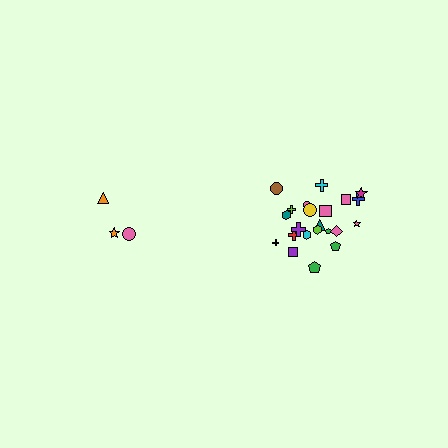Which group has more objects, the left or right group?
The right group.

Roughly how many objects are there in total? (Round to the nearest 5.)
Roughly 25 objects in total.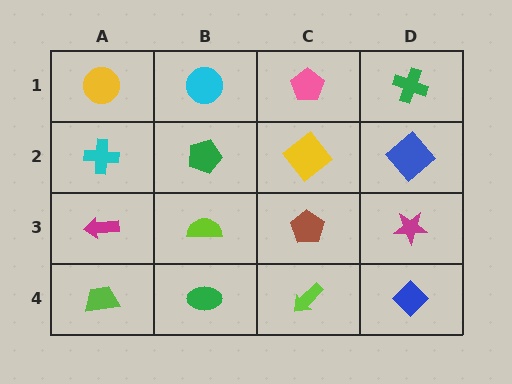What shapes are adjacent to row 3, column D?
A blue diamond (row 2, column D), a blue diamond (row 4, column D), a brown pentagon (row 3, column C).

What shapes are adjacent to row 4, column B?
A lime semicircle (row 3, column B), a lime trapezoid (row 4, column A), a lime arrow (row 4, column C).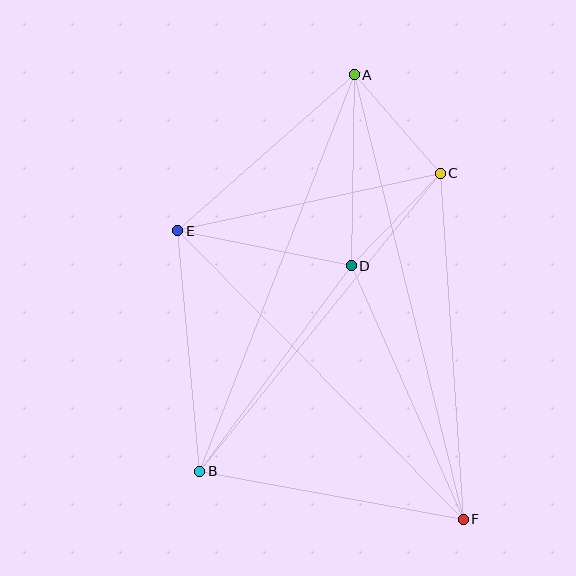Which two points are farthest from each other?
Points A and F are farthest from each other.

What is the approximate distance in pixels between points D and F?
The distance between D and F is approximately 277 pixels.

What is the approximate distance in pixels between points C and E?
The distance between C and E is approximately 269 pixels.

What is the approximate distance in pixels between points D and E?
The distance between D and E is approximately 177 pixels.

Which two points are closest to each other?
Points C and D are closest to each other.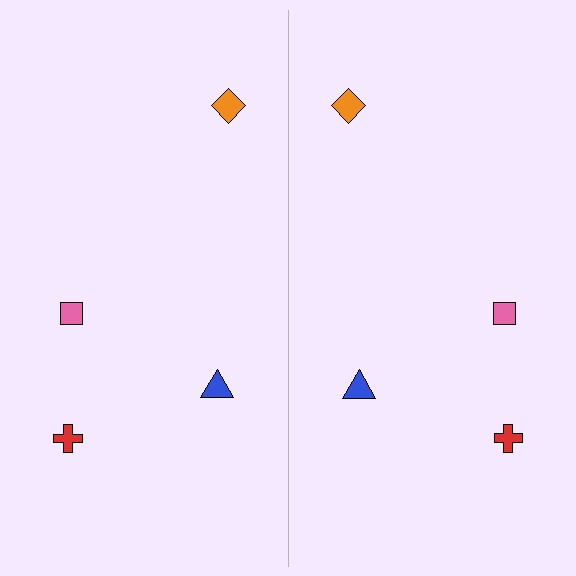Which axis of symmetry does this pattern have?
The pattern has a vertical axis of symmetry running through the center of the image.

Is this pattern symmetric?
Yes, this pattern has bilateral (reflection) symmetry.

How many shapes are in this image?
There are 8 shapes in this image.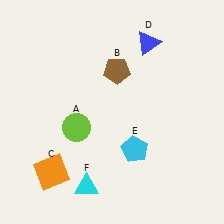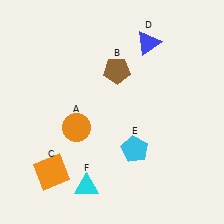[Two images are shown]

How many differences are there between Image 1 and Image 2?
There is 1 difference between the two images.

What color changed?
The circle (A) changed from lime in Image 1 to orange in Image 2.